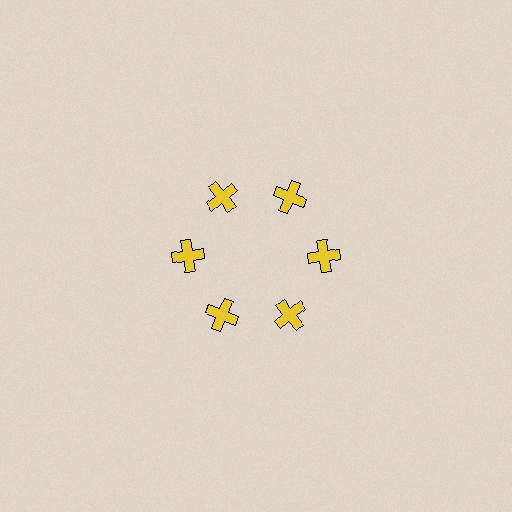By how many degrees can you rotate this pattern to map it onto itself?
The pattern maps onto itself every 60 degrees of rotation.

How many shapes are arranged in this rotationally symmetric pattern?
There are 6 shapes, arranged in 6 groups of 1.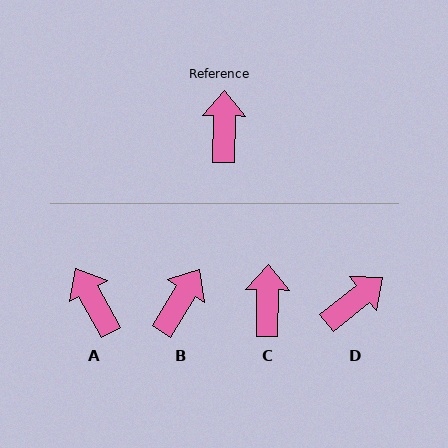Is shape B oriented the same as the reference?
No, it is off by about 30 degrees.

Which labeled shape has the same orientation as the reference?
C.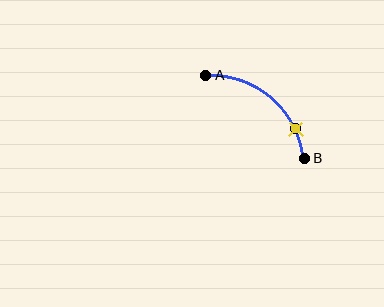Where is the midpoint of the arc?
The arc midpoint is the point on the curve farthest from the straight line joining A and B. It sits above and to the right of that line.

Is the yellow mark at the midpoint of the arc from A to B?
No. The yellow mark lies on the arc but is closer to endpoint B. The arc midpoint would be at the point on the curve equidistant along the arc from both A and B.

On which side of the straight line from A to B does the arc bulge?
The arc bulges above and to the right of the straight line connecting A and B.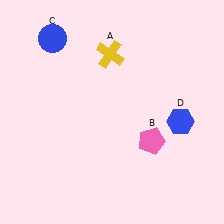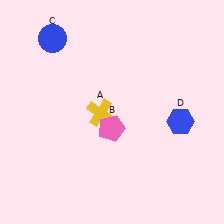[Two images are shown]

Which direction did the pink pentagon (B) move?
The pink pentagon (B) moved left.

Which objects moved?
The objects that moved are: the yellow cross (A), the pink pentagon (B).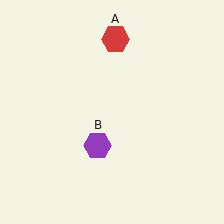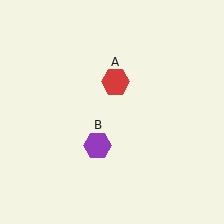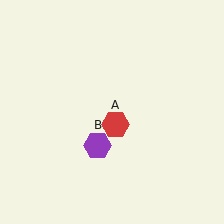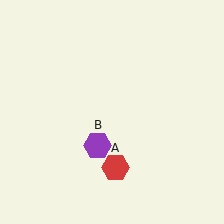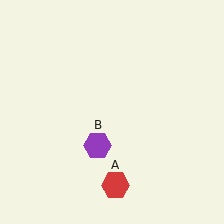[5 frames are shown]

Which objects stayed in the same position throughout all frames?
Purple hexagon (object B) remained stationary.